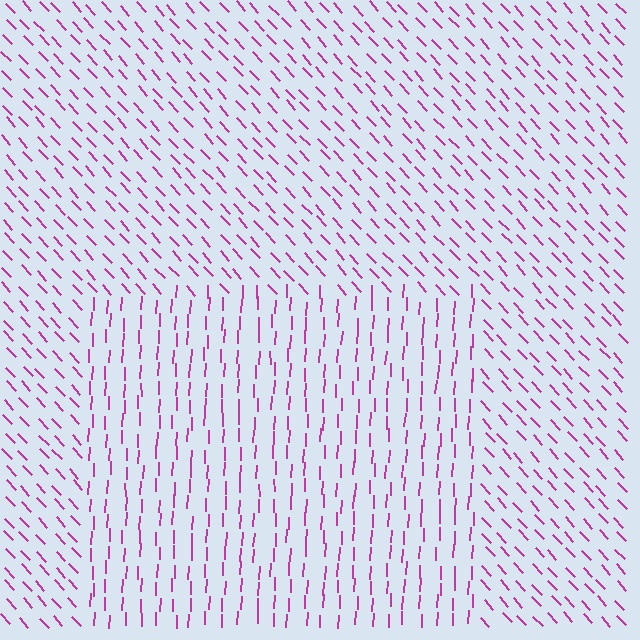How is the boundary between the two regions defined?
The boundary is defined purely by a change in line orientation (approximately 45 degrees difference). All lines are the same color and thickness.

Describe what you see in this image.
The image is filled with small magenta line segments. A rectangle region in the image has lines oriented differently from the surrounding lines, creating a visible texture boundary.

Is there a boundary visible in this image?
Yes, there is a texture boundary formed by a change in line orientation.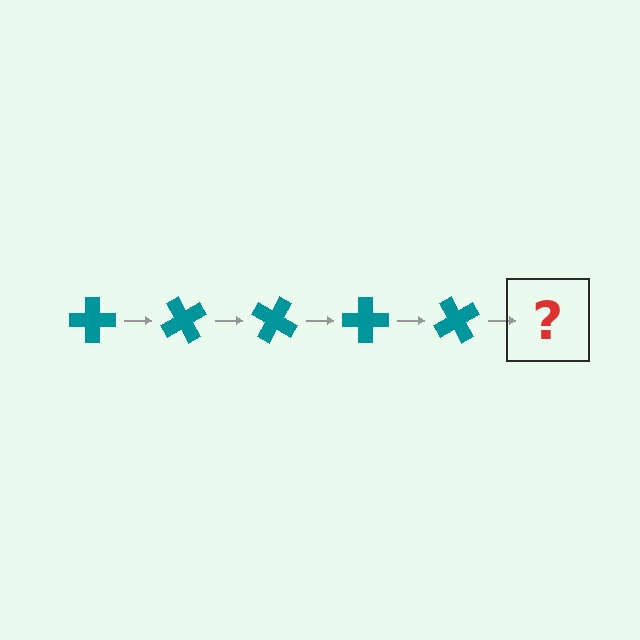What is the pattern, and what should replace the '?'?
The pattern is that the cross rotates 60 degrees each step. The '?' should be a teal cross rotated 300 degrees.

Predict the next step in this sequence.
The next step is a teal cross rotated 300 degrees.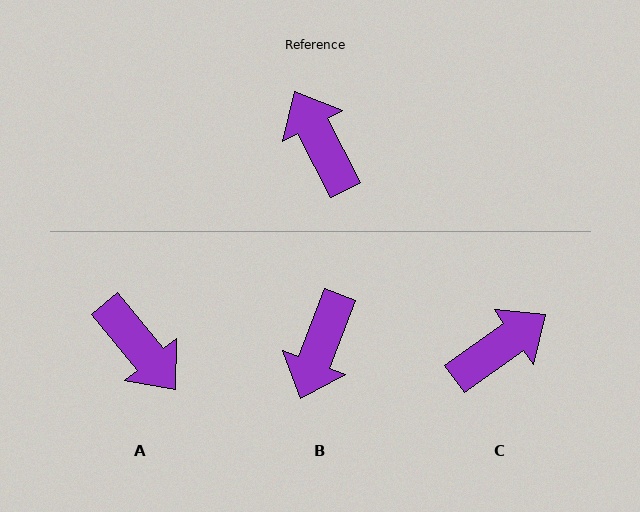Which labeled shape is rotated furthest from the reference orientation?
A, about 168 degrees away.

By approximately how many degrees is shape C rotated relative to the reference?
Approximately 82 degrees clockwise.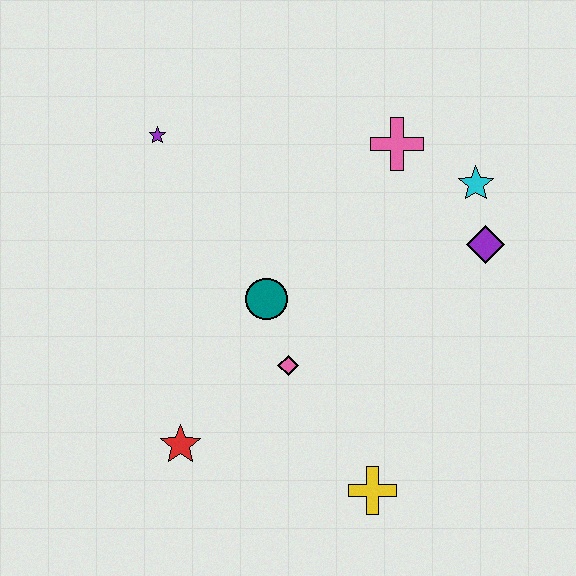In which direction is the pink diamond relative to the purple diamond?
The pink diamond is to the left of the purple diamond.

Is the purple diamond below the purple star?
Yes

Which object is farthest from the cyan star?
The red star is farthest from the cyan star.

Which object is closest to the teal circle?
The pink diamond is closest to the teal circle.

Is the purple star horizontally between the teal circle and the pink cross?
No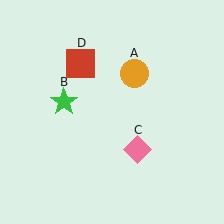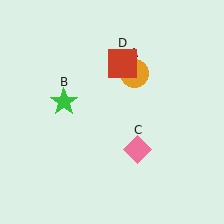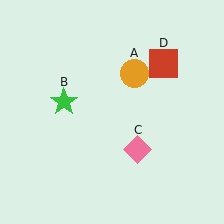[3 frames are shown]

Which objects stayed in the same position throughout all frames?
Orange circle (object A) and green star (object B) and pink diamond (object C) remained stationary.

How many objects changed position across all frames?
1 object changed position: red square (object D).